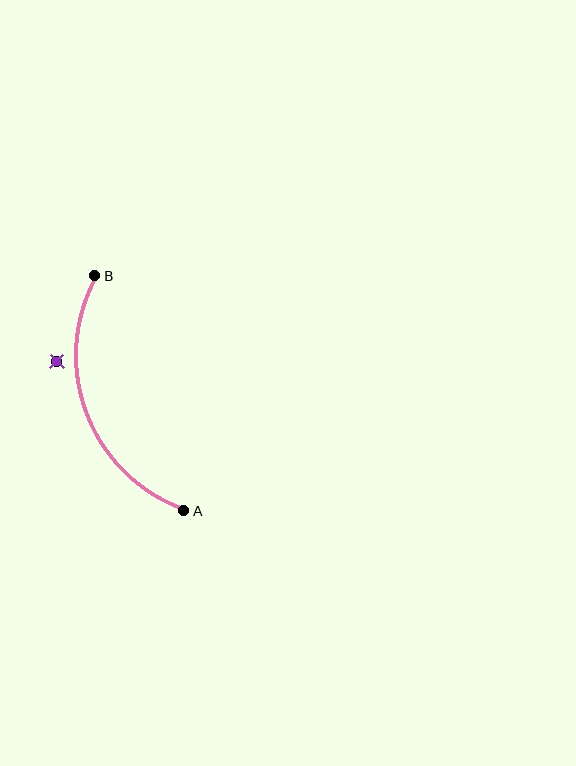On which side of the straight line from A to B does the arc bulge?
The arc bulges to the left of the straight line connecting A and B.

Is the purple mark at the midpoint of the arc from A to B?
No — the purple mark does not lie on the arc at all. It sits slightly outside the curve.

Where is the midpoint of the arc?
The arc midpoint is the point on the curve farthest from the straight line joining A and B. It sits to the left of that line.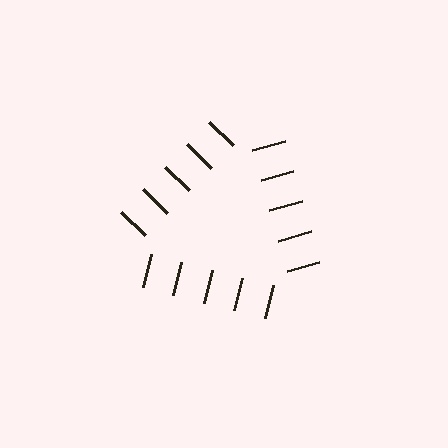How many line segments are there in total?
15 — 5 along each of the 3 edges.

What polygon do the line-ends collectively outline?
An illusory triangle — the line segments terminate on its edges but no continuous stroke is drawn.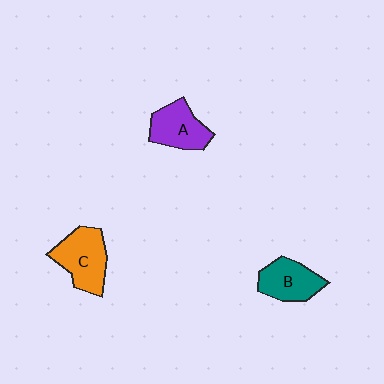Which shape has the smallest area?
Shape B (teal).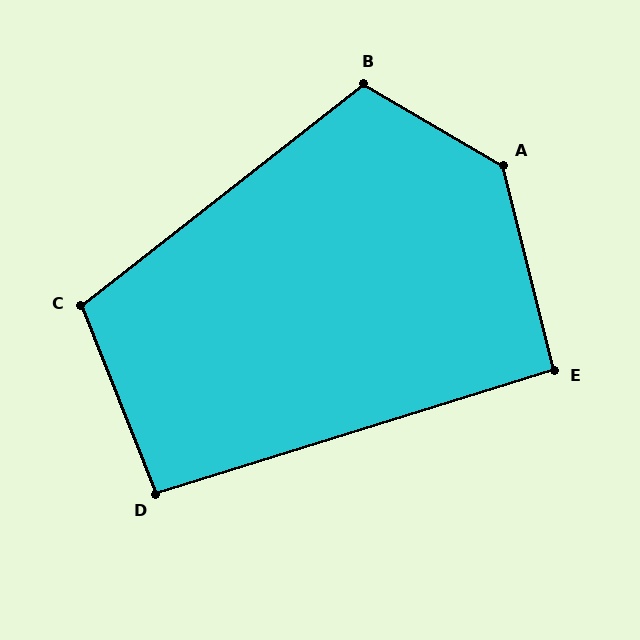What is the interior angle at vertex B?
Approximately 112 degrees (obtuse).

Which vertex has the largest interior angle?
A, at approximately 134 degrees.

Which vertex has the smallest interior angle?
E, at approximately 93 degrees.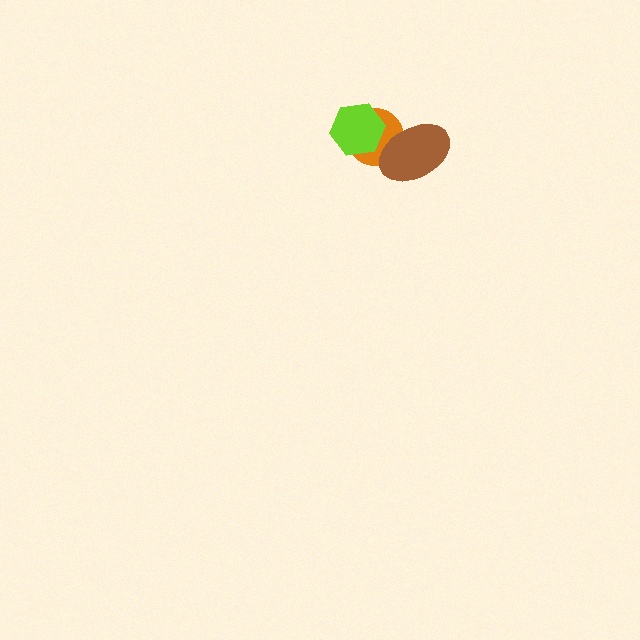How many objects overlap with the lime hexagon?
1 object overlaps with the lime hexagon.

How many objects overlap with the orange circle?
2 objects overlap with the orange circle.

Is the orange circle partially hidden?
Yes, it is partially covered by another shape.